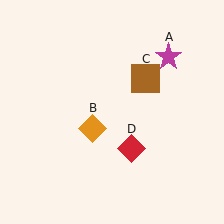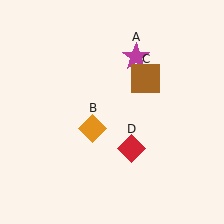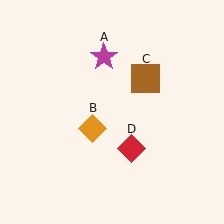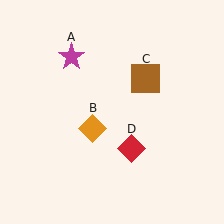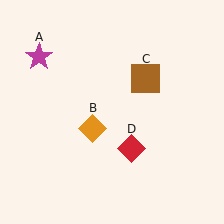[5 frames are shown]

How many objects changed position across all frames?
1 object changed position: magenta star (object A).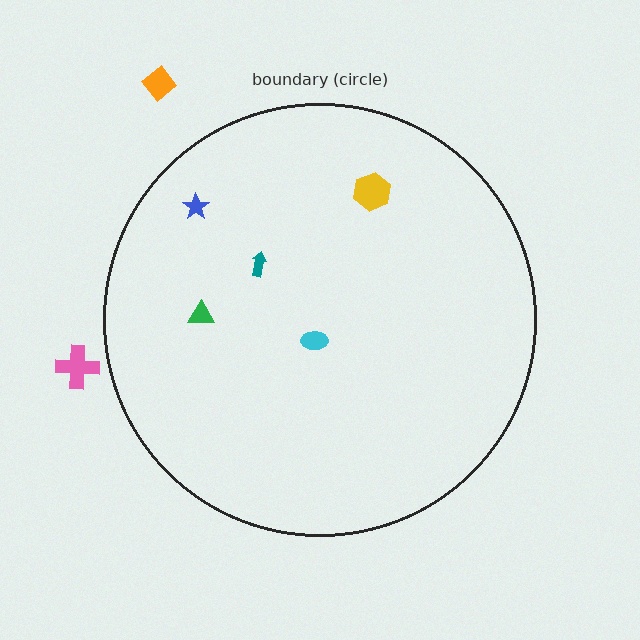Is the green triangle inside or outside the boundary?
Inside.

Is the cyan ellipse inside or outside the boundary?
Inside.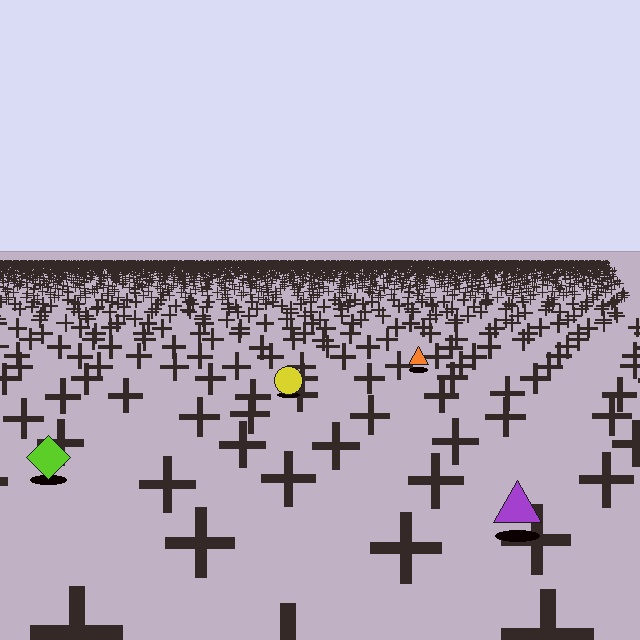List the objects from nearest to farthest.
From nearest to farthest: the purple triangle, the lime diamond, the yellow circle, the orange triangle.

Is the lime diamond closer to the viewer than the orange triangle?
Yes. The lime diamond is closer — you can tell from the texture gradient: the ground texture is coarser near it.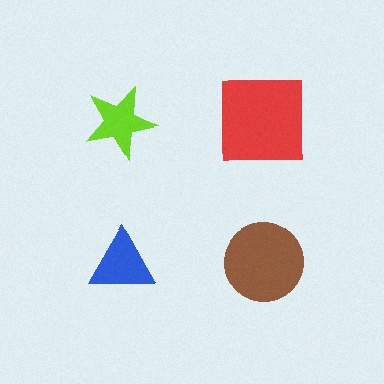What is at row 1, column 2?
A red square.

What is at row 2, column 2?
A brown circle.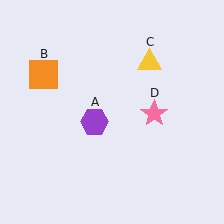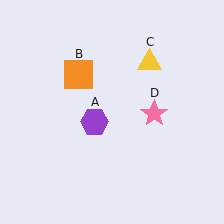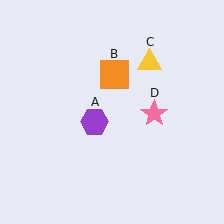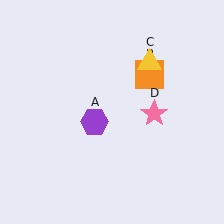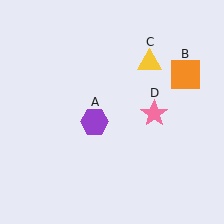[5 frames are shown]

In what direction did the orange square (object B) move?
The orange square (object B) moved right.